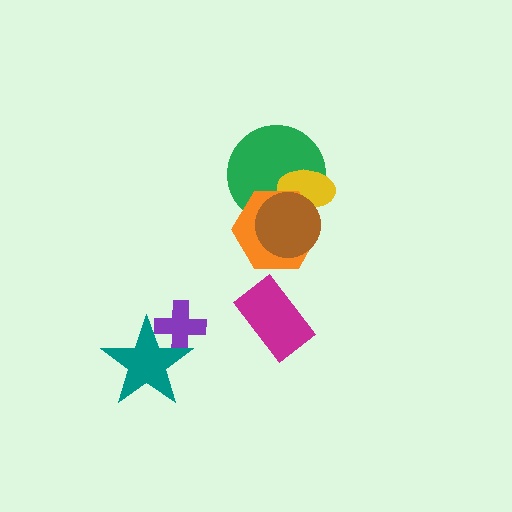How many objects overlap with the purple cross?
1 object overlaps with the purple cross.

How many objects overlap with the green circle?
3 objects overlap with the green circle.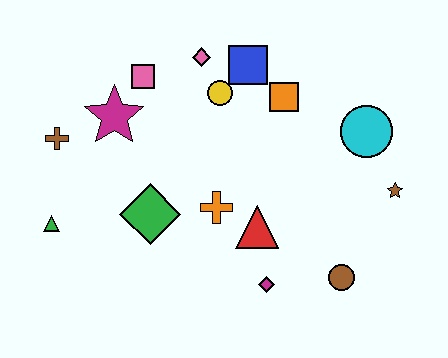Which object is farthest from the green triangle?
The brown star is farthest from the green triangle.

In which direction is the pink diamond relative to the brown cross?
The pink diamond is to the right of the brown cross.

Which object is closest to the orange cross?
The red triangle is closest to the orange cross.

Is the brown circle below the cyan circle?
Yes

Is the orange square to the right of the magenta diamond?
Yes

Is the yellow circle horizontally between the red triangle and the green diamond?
Yes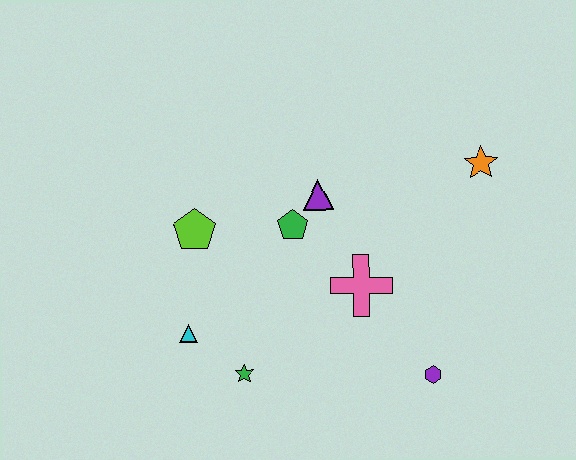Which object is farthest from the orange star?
The cyan triangle is farthest from the orange star.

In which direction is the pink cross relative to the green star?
The pink cross is to the right of the green star.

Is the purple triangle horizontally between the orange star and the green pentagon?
Yes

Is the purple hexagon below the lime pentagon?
Yes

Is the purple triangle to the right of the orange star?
No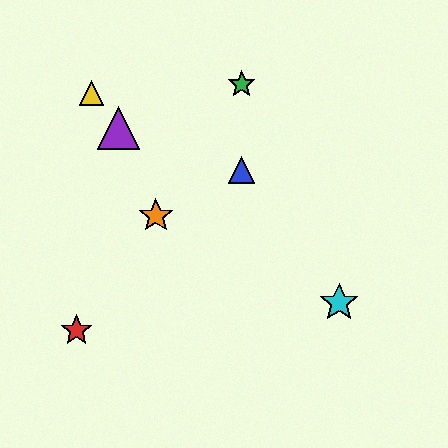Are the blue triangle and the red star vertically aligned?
No, the blue triangle is at x≈242 and the red star is at x≈76.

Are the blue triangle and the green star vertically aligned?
Yes, both are at x≈242.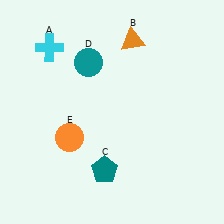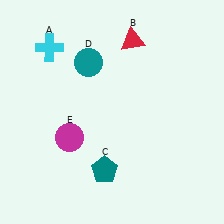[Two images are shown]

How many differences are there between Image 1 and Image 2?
There are 2 differences between the two images.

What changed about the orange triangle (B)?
In Image 1, B is orange. In Image 2, it changed to red.